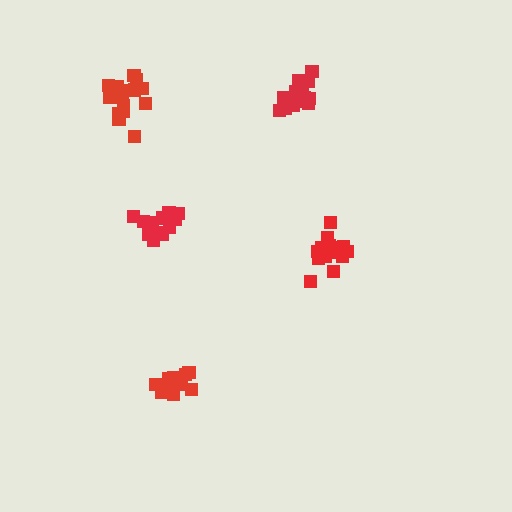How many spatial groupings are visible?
There are 5 spatial groupings.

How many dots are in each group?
Group 1: 15 dots, Group 2: 11 dots, Group 3: 17 dots, Group 4: 17 dots, Group 5: 15 dots (75 total).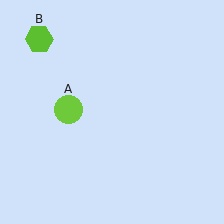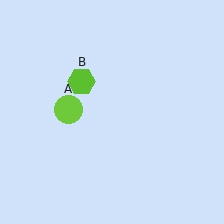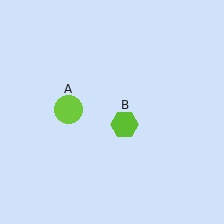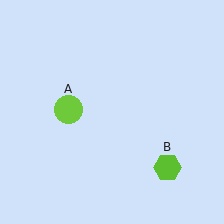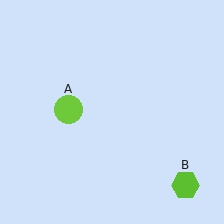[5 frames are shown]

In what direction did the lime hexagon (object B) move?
The lime hexagon (object B) moved down and to the right.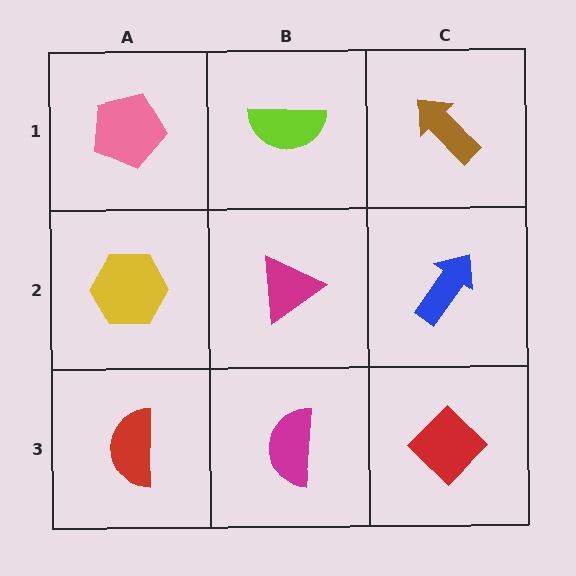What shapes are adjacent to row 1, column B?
A magenta triangle (row 2, column B), a pink pentagon (row 1, column A), a brown arrow (row 1, column C).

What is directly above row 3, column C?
A blue arrow.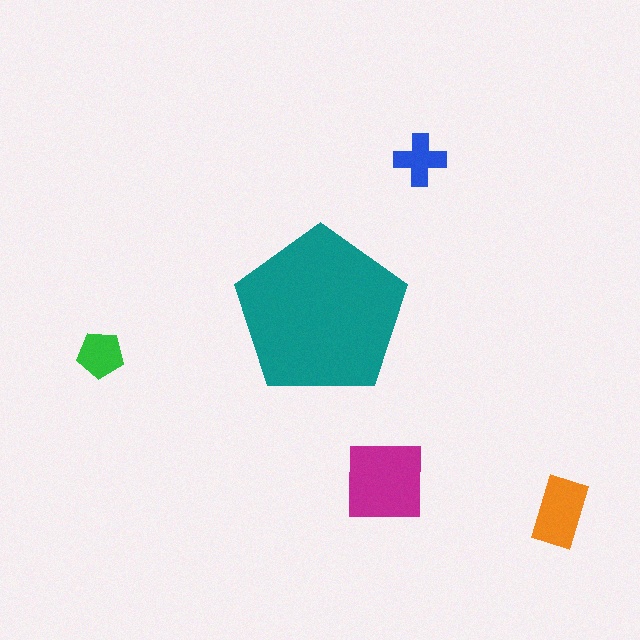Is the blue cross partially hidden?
No, the blue cross is fully visible.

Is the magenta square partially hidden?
No, the magenta square is fully visible.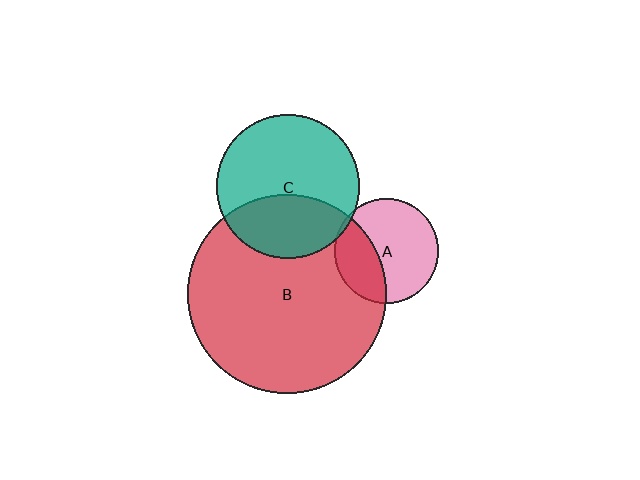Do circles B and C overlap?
Yes.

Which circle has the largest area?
Circle B (red).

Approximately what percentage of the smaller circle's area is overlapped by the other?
Approximately 35%.